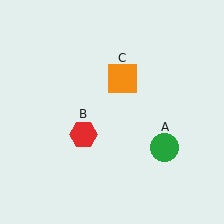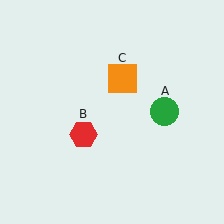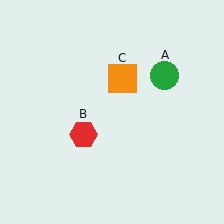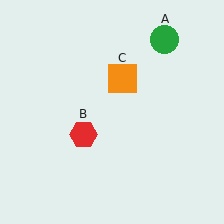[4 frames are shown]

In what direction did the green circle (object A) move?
The green circle (object A) moved up.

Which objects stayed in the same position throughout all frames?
Red hexagon (object B) and orange square (object C) remained stationary.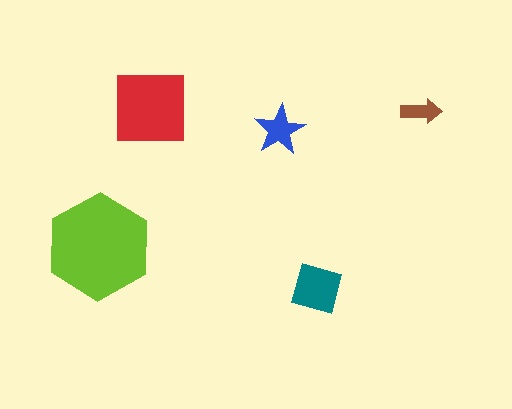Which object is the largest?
The lime hexagon.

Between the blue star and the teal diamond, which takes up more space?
The teal diamond.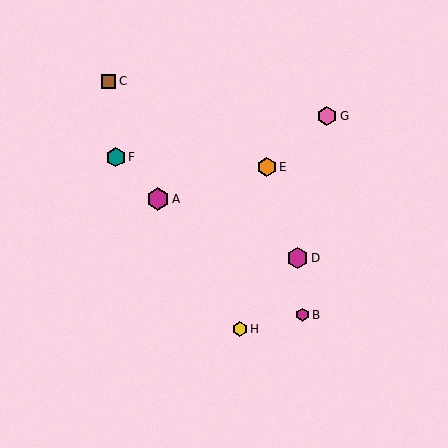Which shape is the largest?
The magenta hexagon (labeled A) is the largest.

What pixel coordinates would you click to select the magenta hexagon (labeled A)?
Click at (158, 199) to select the magenta hexagon A.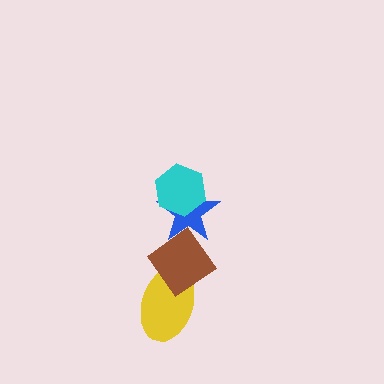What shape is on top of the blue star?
The cyan hexagon is on top of the blue star.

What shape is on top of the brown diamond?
The blue star is on top of the brown diamond.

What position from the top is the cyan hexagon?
The cyan hexagon is 1st from the top.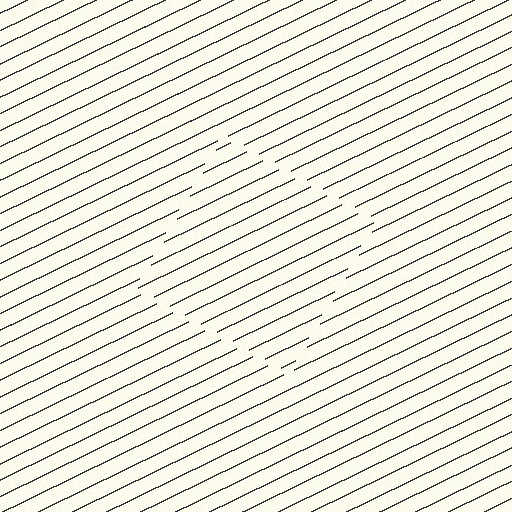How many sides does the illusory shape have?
4 sides — the line-ends trace a square.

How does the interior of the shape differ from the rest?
The interior of the shape contains the same grating, shifted by half a period — the contour is defined by the phase discontinuity where line-ends from the inner and outer gratings abut.